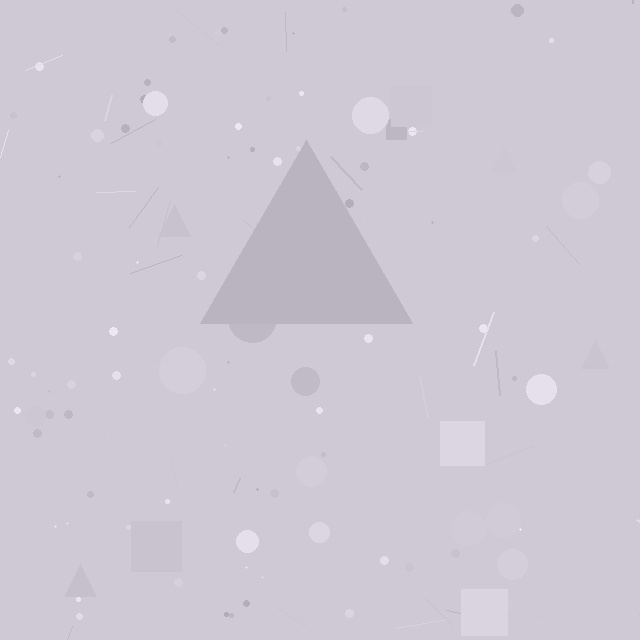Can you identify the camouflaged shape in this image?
The camouflaged shape is a triangle.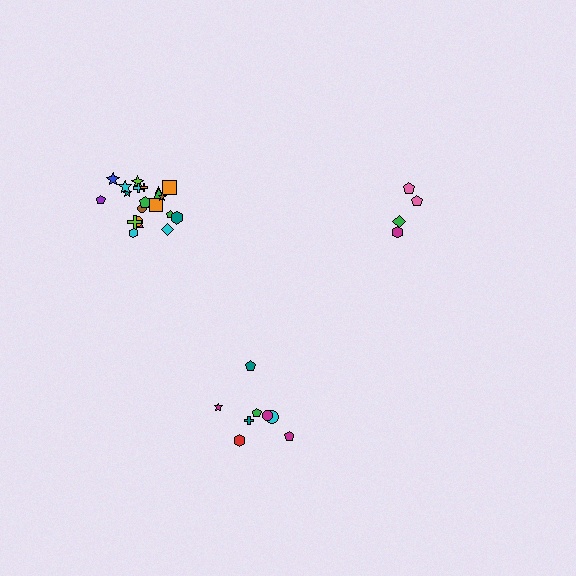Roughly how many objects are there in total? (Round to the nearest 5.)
Roughly 35 objects in total.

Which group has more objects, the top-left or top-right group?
The top-left group.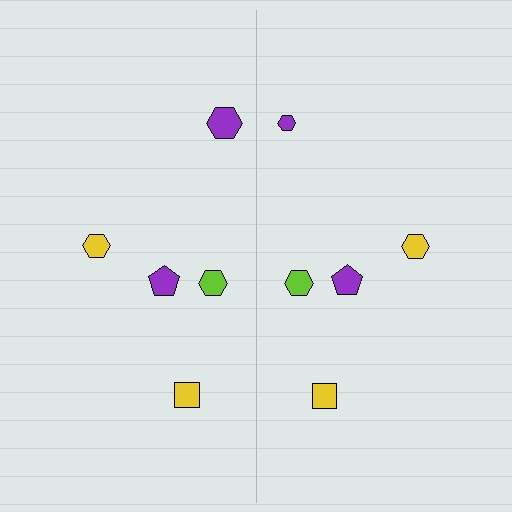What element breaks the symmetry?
The purple hexagon on the right side has a different size than its mirror counterpart.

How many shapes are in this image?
There are 10 shapes in this image.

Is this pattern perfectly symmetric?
No, the pattern is not perfectly symmetric. The purple hexagon on the right side has a different size than its mirror counterpart.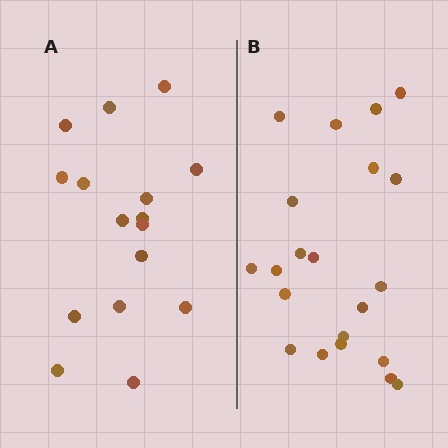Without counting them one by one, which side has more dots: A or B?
Region B (the right region) has more dots.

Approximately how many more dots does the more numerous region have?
Region B has about 5 more dots than region A.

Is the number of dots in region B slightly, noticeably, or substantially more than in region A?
Region B has noticeably more, but not dramatically so. The ratio is roughly 1.3 to 1.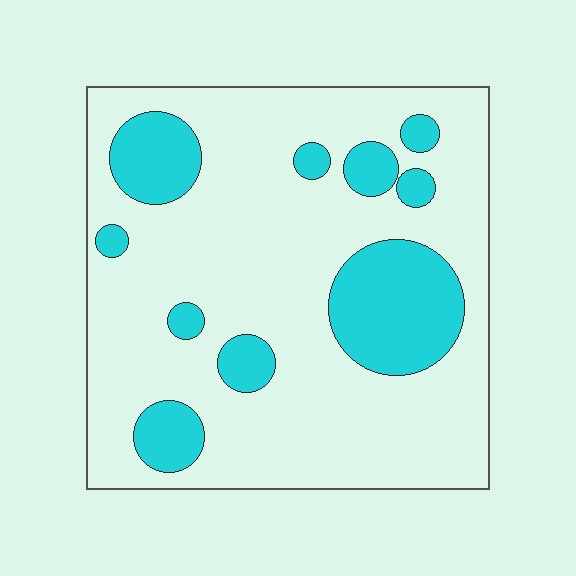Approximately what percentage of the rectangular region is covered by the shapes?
Approximately 20%.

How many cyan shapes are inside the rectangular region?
10.